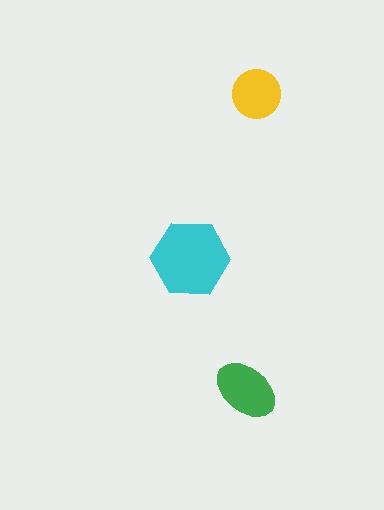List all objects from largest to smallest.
The cyan hexagon, the green ellipse, the yellow circle.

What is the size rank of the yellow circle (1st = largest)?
3rd.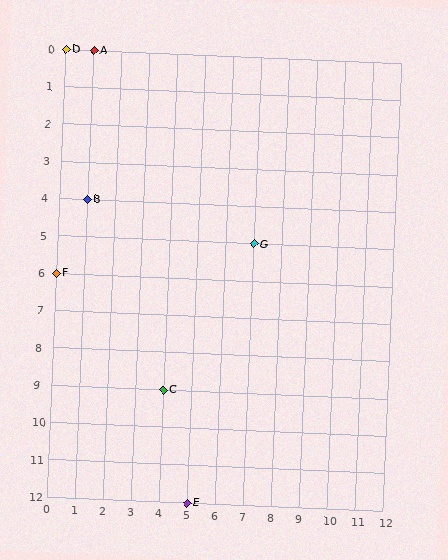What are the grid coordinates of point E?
Point E is at grid coordinates (5, 12).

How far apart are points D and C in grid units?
Points D and C are 4 columns and 9 rows apart (about 9.8 grid units diagonally).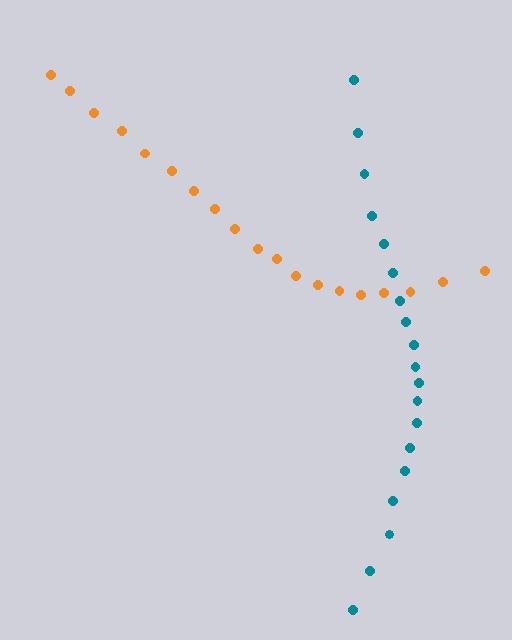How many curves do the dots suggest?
There are 2 distinct paths.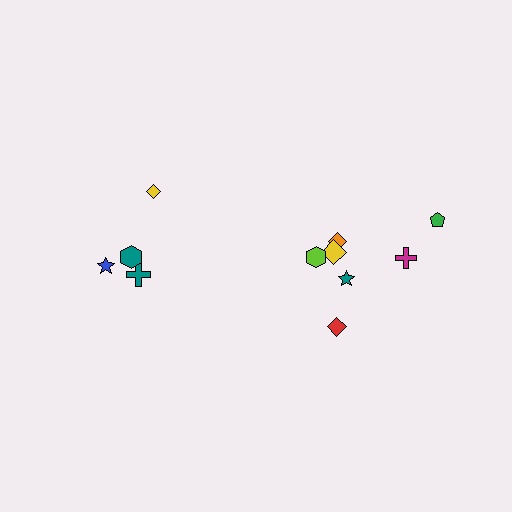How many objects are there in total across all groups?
There are 11 objects.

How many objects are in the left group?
There are 4 objects.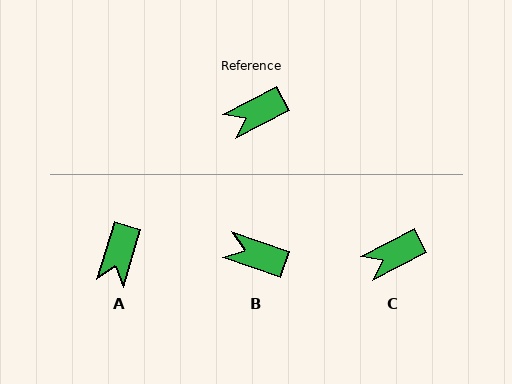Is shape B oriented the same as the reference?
No, it is off by about 47 degrees.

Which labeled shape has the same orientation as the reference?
C.